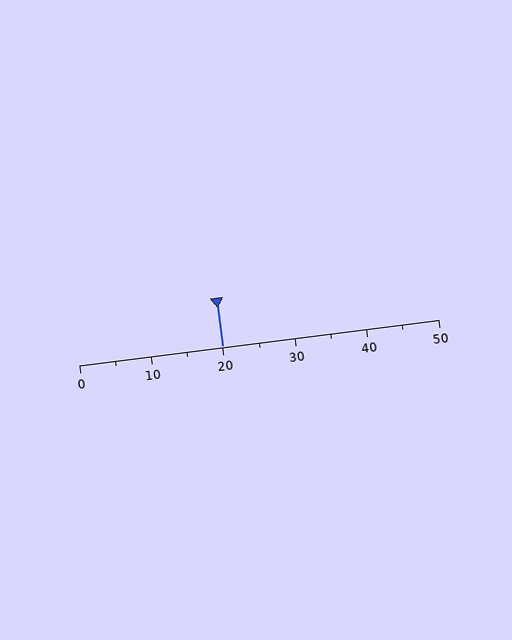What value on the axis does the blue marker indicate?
The marker indicates approximately 20.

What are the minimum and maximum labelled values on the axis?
The axis runs from 0 to 50.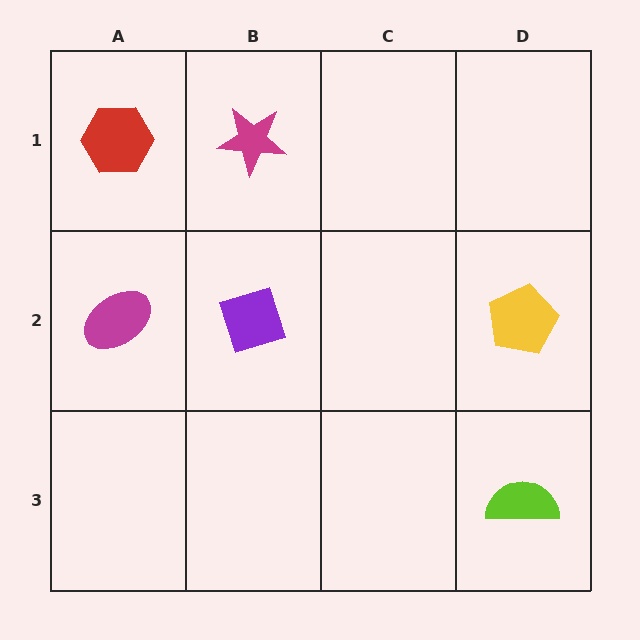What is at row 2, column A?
A magenta ellipse.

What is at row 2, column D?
A yellow pentagon.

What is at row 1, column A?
A red hexagon.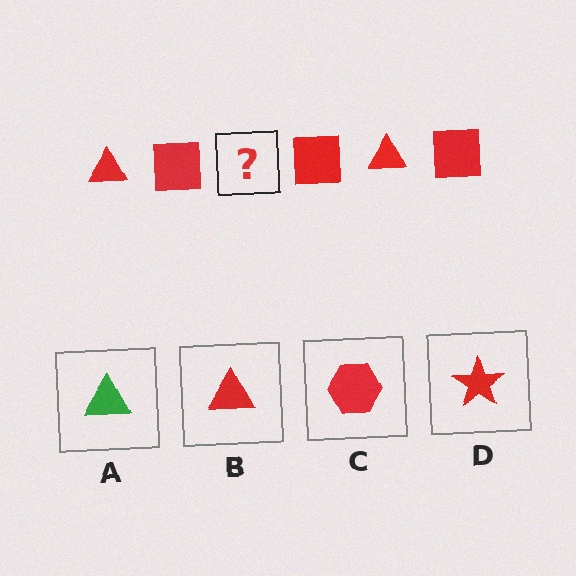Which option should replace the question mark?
Option B.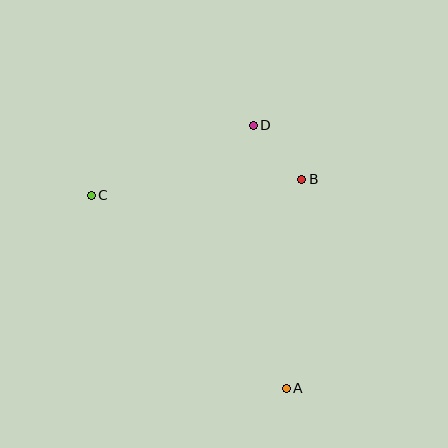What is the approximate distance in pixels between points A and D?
The distance between A and D is approximately 265 pixels.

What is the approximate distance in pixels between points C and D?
The distance between C and D is approximately 176 pixels.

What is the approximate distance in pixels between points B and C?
The distance between B and C is approximately 211 pixels.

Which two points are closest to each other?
Points B and D are closest to each other.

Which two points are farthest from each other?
Points A and C are farthest from each other.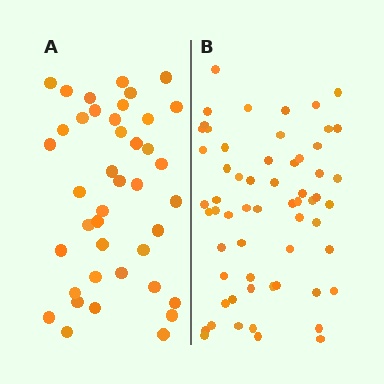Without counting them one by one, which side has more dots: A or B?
Region B (the right region) has more dots.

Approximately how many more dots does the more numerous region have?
Region B has approximately 20 more dots than region A.